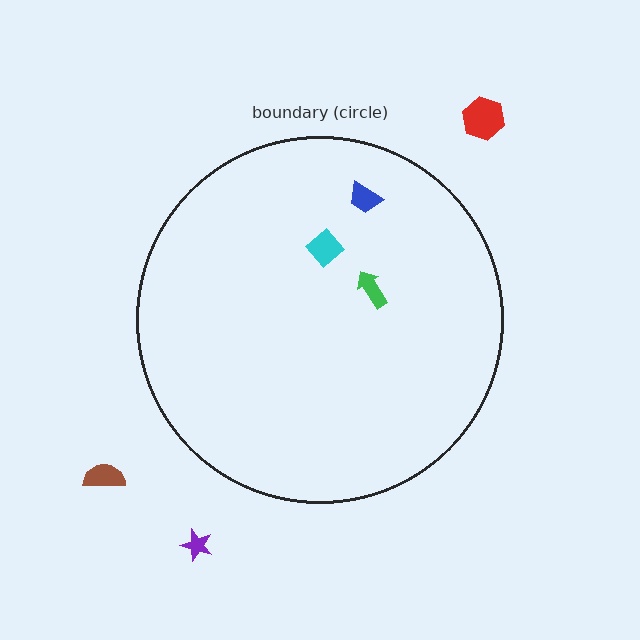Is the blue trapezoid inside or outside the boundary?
Inside.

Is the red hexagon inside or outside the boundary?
Outside.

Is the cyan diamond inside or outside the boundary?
Inside.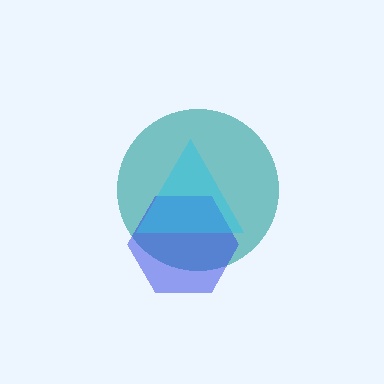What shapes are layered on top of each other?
The layered shapes are: a teal circle, a blue hexagon, a cyan triangle.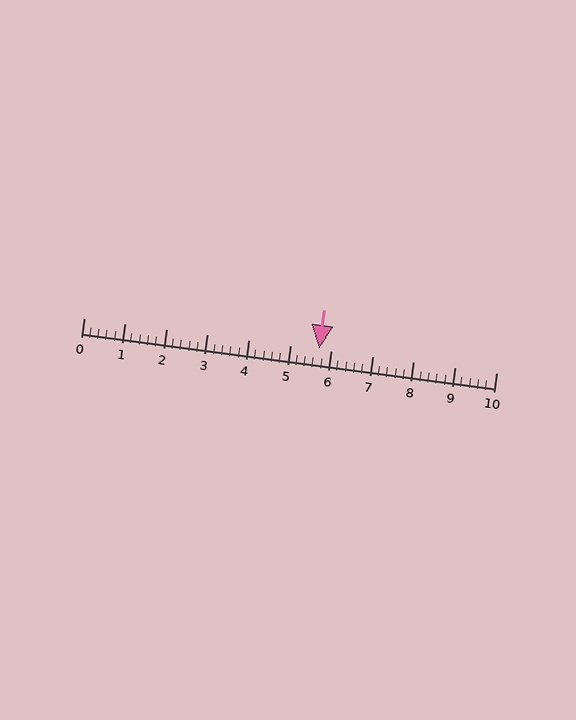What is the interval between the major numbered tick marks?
The major tick marks are spaced 1 units apart.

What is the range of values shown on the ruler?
The ruler shows values from 0 to 10.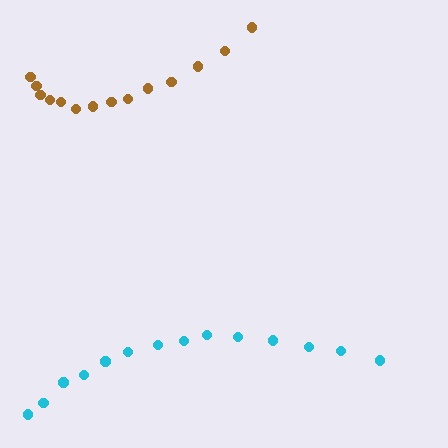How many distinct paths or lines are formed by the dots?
There are 2 distinct paths.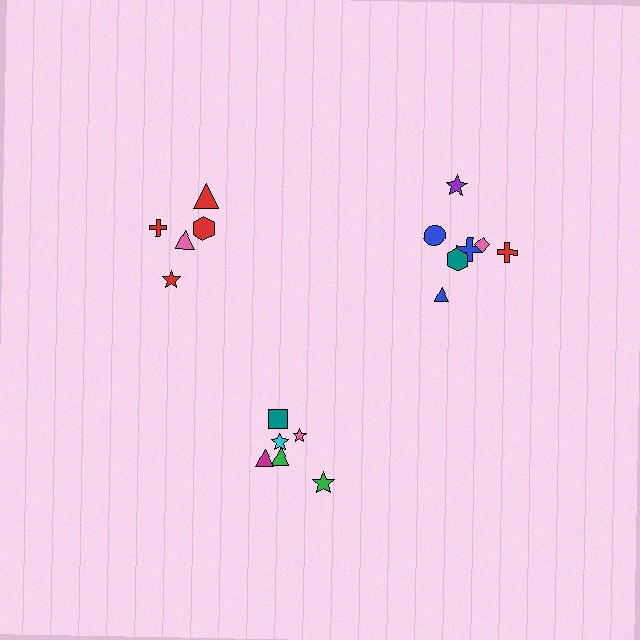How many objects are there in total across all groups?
There are 18 objects.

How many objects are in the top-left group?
There are 5 objects.